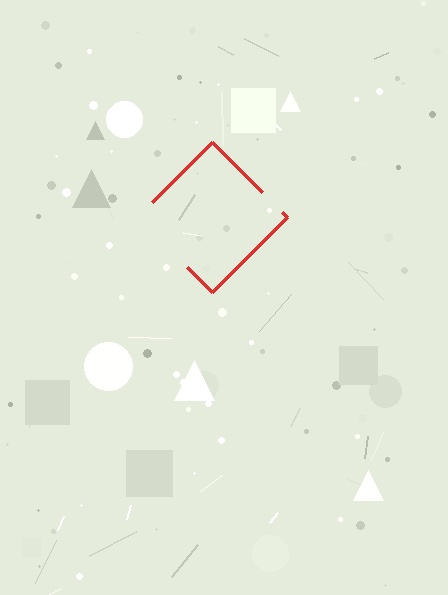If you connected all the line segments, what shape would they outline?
They would outline a diamond.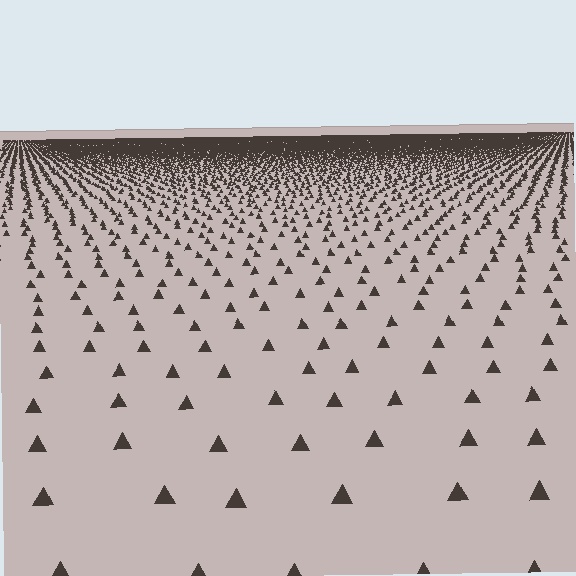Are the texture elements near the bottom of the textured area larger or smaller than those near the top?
Larger. Near the bottom, elements are closer to the viewer and appear at a bigger on-screen size.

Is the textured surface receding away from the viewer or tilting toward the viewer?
The surface is receding away from the viewer. Texture elements get smaller and denser toward the top.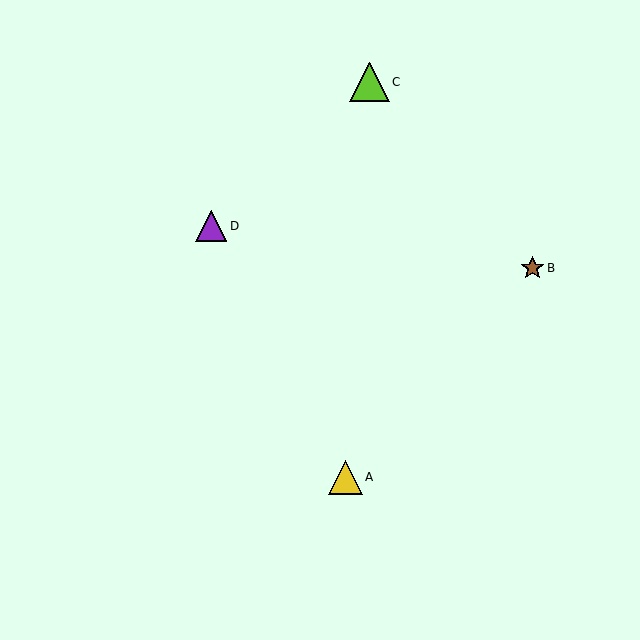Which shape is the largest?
The lime triangle (labeled C) is the largest.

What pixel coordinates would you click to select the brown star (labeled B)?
Click at (532, 268) to select the brown star B.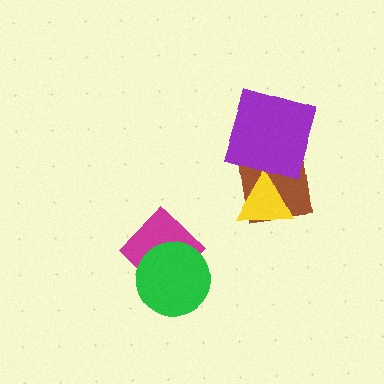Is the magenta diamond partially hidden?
Yes, it is partially covered by another shape.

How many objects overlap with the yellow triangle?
1 object overlaps with the yellow triangle.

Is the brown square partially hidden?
Yes, it is partially covered by another shape.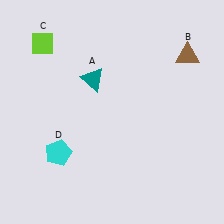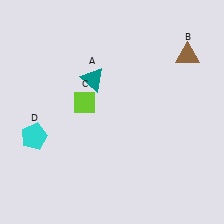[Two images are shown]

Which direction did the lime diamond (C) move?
The lime diamond (C) moved down.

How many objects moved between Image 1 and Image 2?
2 objects moved between the two images.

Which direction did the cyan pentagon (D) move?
The cyan pentagon (D) moved left.